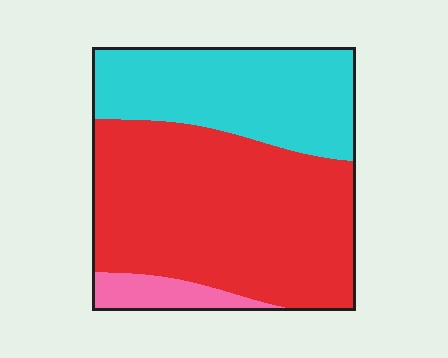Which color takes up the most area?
Red, at roughly 60%.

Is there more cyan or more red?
Red.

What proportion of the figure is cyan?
Cyan covers 34% of the figure.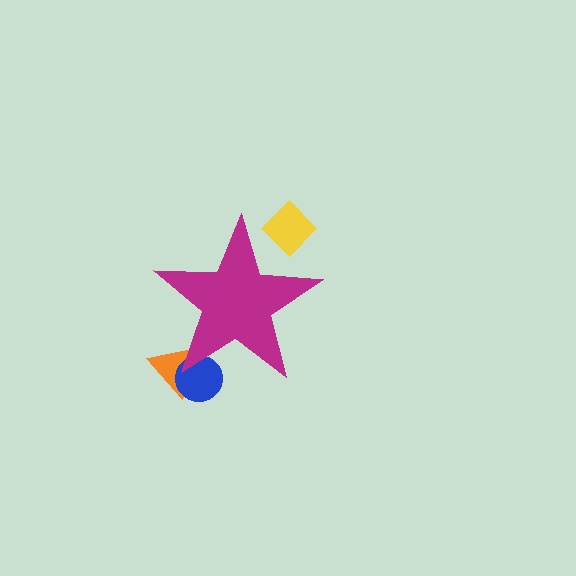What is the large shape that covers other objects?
A magenta star.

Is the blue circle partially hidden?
Yes, the blue circle is partially hidden behind the magenta star.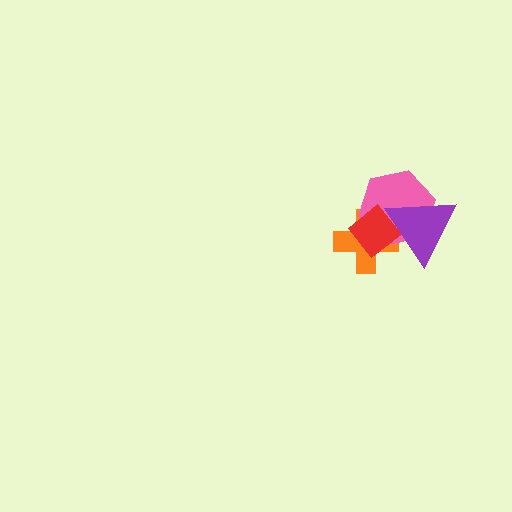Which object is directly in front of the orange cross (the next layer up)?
The pink hexagon is directly in front of the orange cross.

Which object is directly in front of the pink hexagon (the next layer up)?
The purple triangle is directly in front of the pink hexagon.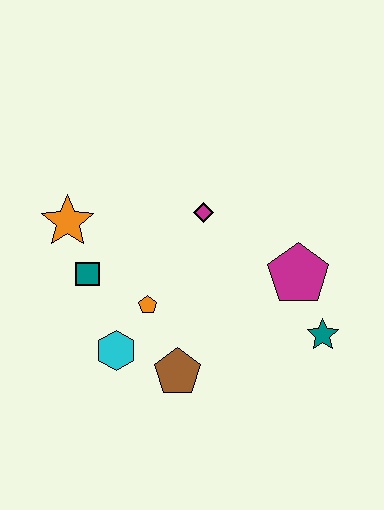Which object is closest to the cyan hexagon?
The orange pentagon is closest to the cyan hexagon.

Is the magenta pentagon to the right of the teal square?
Yes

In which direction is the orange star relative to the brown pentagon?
The orange star is above the brown pentagon.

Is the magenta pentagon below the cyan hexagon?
No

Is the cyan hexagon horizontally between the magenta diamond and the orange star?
Yes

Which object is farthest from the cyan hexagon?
The teal star is farthest from the cyan hexagon.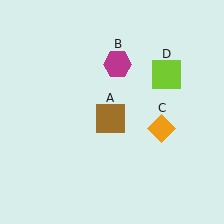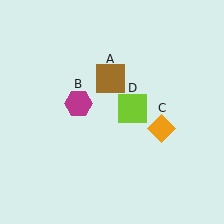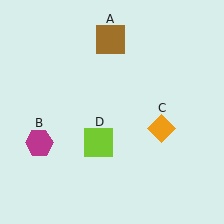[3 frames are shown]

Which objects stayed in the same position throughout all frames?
Orange diamond (object C) remained stationary.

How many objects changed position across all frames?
3 objects changed position: brown square (object A), magenta hexagon (object B), lime square (object D).